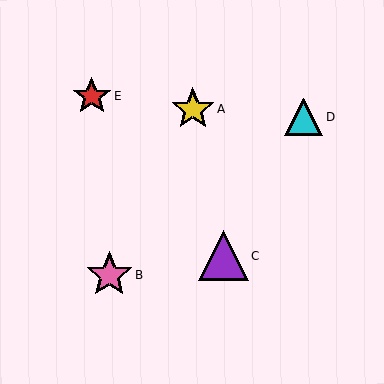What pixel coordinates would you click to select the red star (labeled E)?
Click at (92, 97) to select the red star E.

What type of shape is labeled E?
Shape E is a red star.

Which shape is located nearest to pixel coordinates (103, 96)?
The red star (labeled E) at (92, 97) is nearest to that location.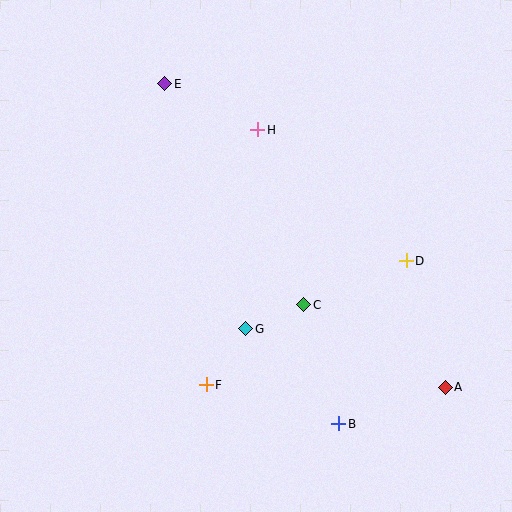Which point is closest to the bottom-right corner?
Point A is closest to the bottom-right corner.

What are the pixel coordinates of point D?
Point D is at (406, 261).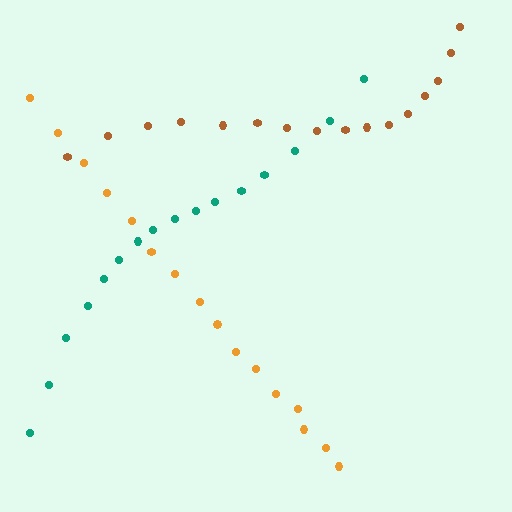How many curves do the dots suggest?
There are 3 distinct paths.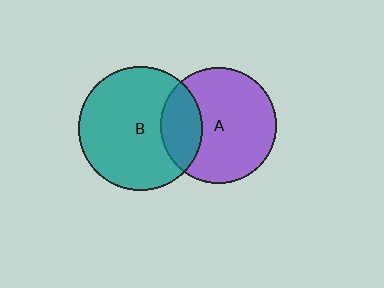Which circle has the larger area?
Circle B (teal).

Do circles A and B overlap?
Yes.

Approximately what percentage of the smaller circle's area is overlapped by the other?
Approximately 25%.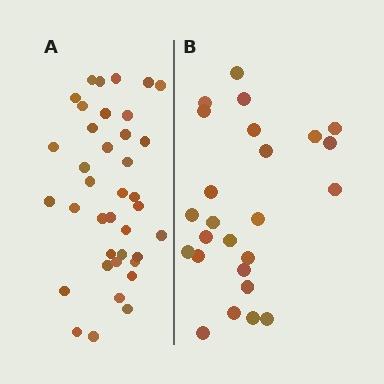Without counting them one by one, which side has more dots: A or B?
Region A (the left region) has more dots.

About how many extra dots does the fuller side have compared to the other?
Region A has approximately 15 more dots than region B.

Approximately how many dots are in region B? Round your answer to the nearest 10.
About 20 dots. (The exact count is 25, which rounds to 20.)